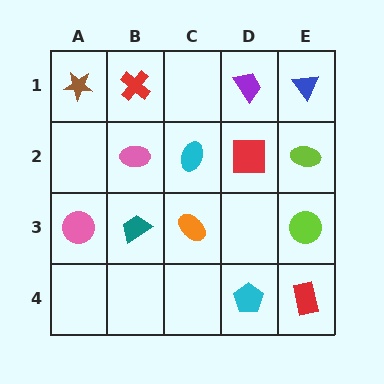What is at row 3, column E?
A lime circle.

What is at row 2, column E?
A lime ellipse.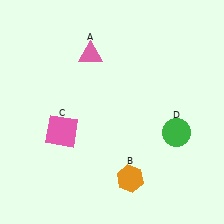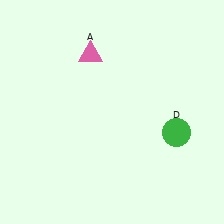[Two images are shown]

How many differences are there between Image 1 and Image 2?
There are 2 differences between the two images.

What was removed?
The orange hexagon (B), the pink square (C) were removed in Image 2.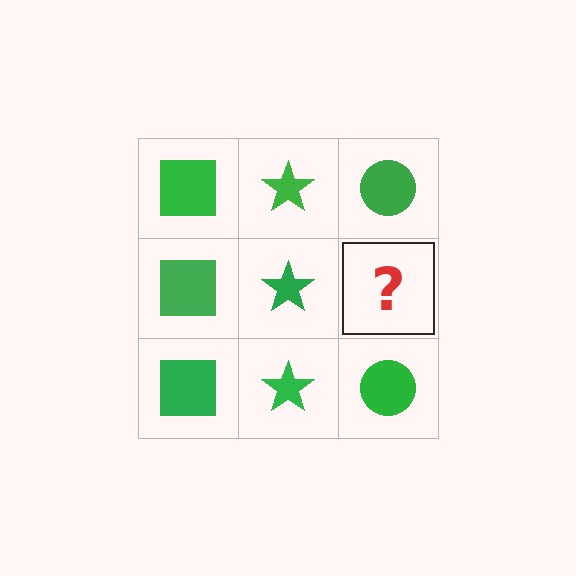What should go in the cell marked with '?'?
The missing cell should contain a green circle.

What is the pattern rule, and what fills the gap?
The rule is that each column has a consistent shape. The gap should be filled with a green circle.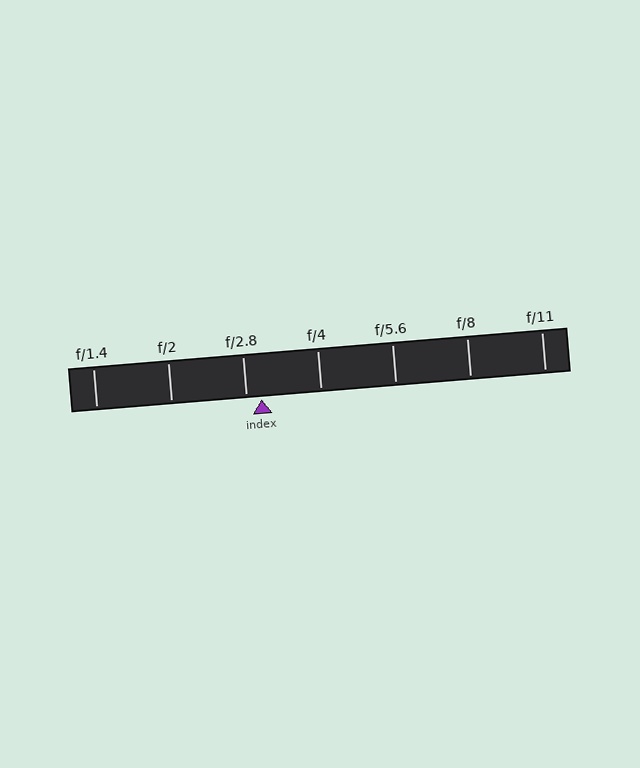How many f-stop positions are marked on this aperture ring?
There are 7 f-stop positions marked.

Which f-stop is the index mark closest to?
The index mark is closest to f/2.8.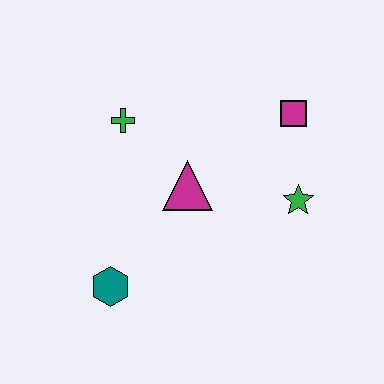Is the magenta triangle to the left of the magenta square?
Yes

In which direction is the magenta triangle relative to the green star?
The magenta triangle is to the left of the green star.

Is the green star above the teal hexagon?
Yes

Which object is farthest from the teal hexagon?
The magenta square is farthest from the teal hexagon.